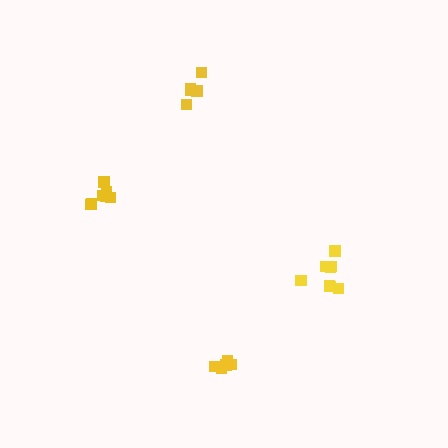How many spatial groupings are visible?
There are 4 spatial groupings.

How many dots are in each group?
Group 1: 8 dots, Group 2: 7 dots, Group 3: 5 dots, Group 4: 5 dots (25 total).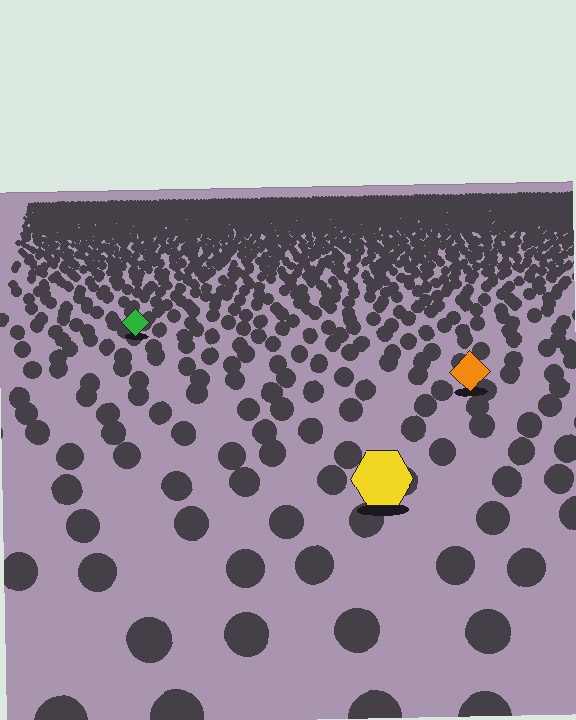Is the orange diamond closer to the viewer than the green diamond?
Yes. The orange diamond is closer — you can tell from the texture gradient: the ground texture is coarser near it.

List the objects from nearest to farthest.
From nearest to farthest: the yellow hexagon, the orange diamond, the green diamond.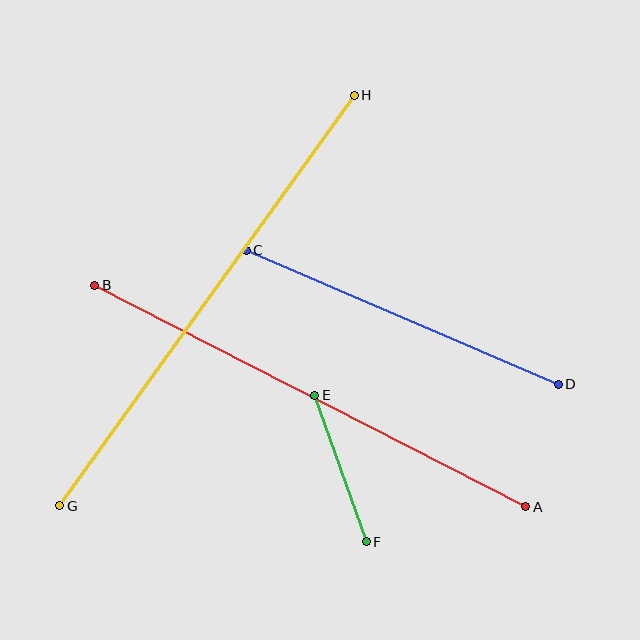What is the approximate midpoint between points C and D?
The midpoint is at approximately (402, 317) pixels.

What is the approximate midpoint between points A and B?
The midpoint is at approximately (310, 396) pixels.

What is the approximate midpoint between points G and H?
The midpoint is at approximately (207, 301) pixels.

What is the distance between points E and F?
The distance is approximately 155 pixels.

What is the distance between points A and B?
The distance is approximately 485 pixels.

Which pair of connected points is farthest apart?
Points G and H are farthest apart.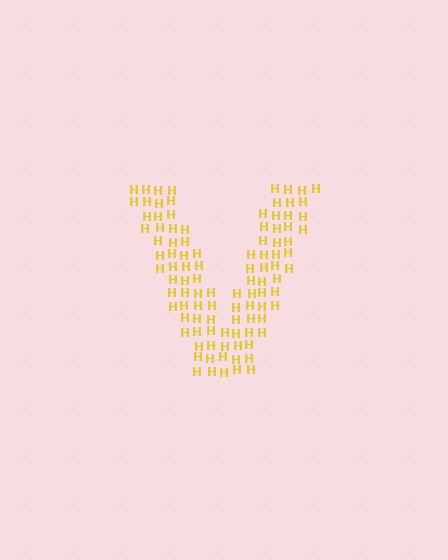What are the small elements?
The small elements are letter H's.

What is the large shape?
The large shape is the letter V.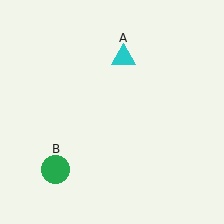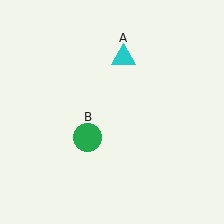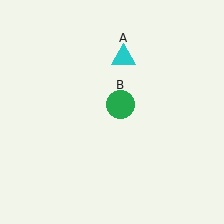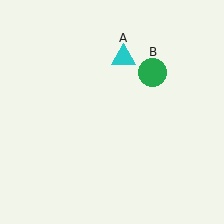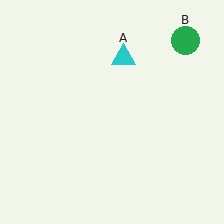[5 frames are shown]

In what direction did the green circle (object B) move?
The green circle (object B) moved up and to the right.